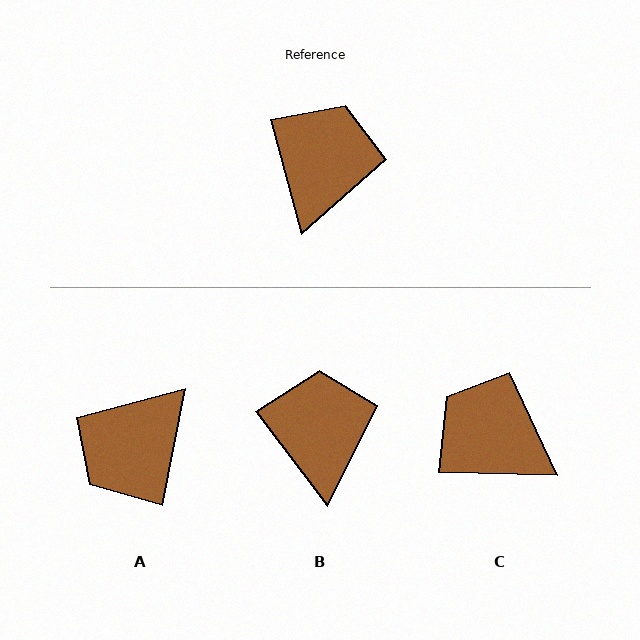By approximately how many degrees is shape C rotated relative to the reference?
Approximately 73 degrees counter-clockwise.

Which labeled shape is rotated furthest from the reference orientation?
A, about 154 degrees away.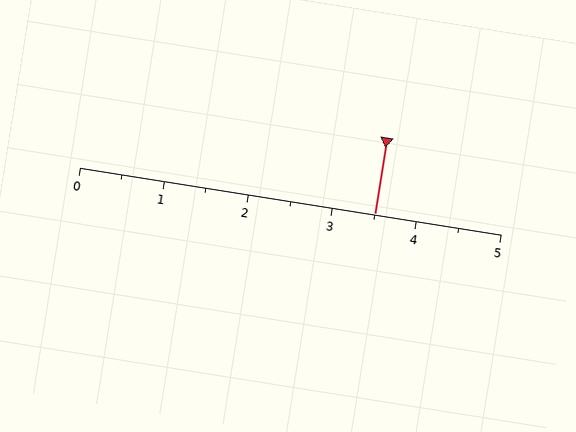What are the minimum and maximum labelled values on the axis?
The axis runs from 0 to 5.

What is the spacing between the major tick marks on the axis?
The major ticks are spaced 1 apart.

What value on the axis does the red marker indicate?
The marker indicates approximately 3.5.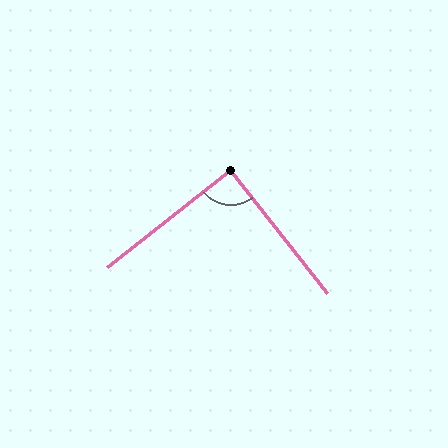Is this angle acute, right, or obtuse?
It is approximately a right angle.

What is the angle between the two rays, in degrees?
Approximately 90 degrees.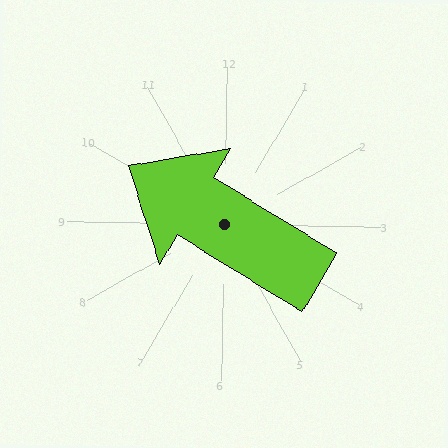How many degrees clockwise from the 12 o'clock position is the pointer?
Approximately 300 degrees.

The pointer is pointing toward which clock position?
Roughly 10 o'clock.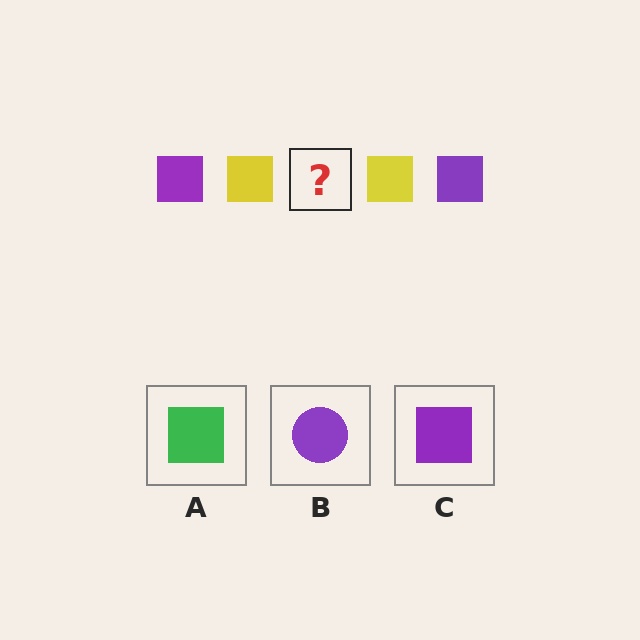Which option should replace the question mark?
Option C.